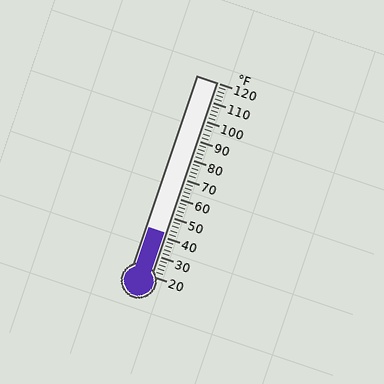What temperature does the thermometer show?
The thermometer shows approximately 42°F.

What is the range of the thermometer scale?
The thermometer scale ranges from 20°F to 120°F.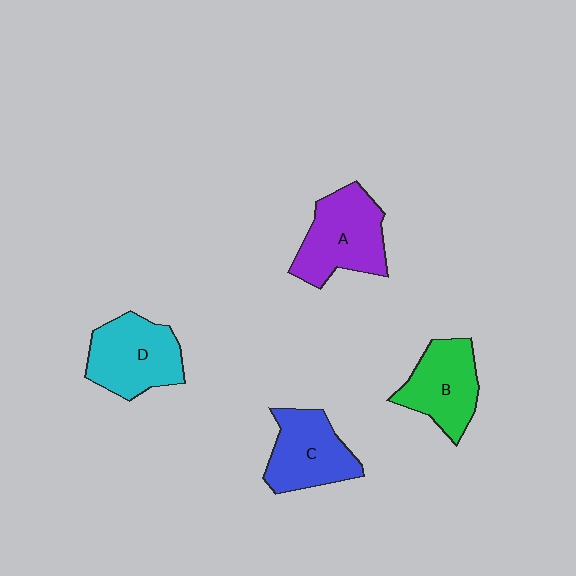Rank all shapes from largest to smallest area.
From largest to smallest: A (purple), D (cyan), C (blue), B (green).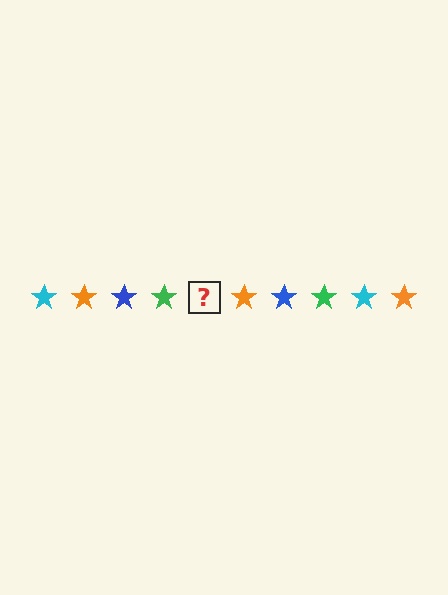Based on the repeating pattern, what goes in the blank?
The blank should be a cyan star.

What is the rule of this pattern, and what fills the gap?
The rule is that the pattern cycles through cyan, orange, blue, green stars. The gap should be filled with a cyan star.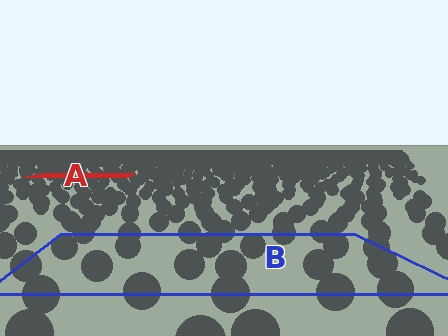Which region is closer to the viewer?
Region B is closer. The texture elements there are larger and more spread out.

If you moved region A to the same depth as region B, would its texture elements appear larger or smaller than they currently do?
They would appear larger. At a closer depth, the same texture elements are projected at a bigger on-screen size.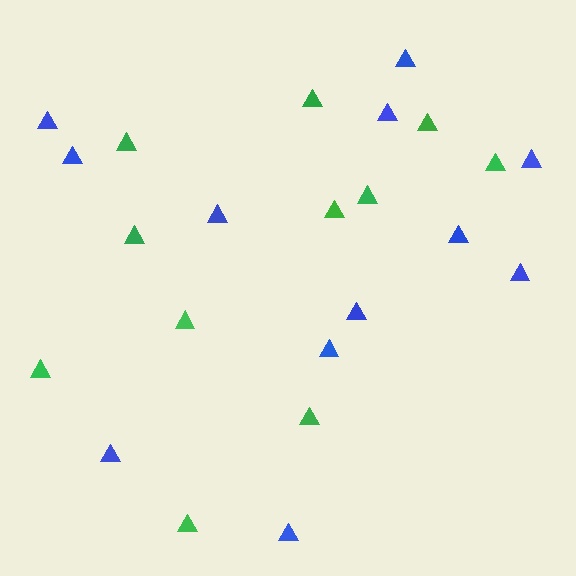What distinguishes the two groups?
There are 2 groups: one group of green triangles (11) and one group of blue triangles (12).